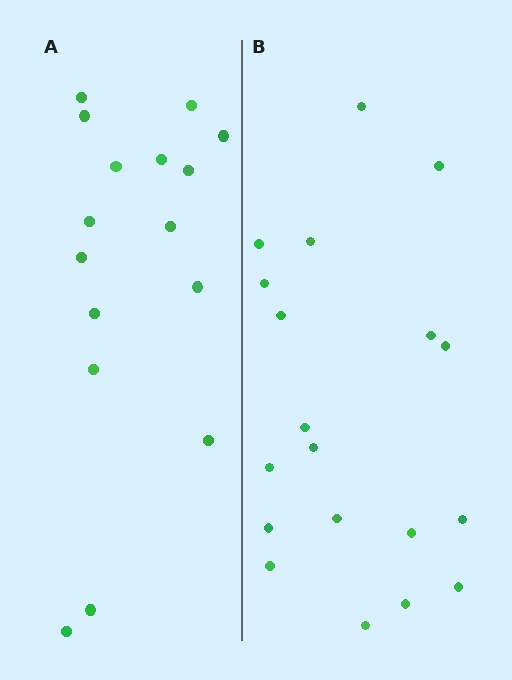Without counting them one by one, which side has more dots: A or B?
Region B (the right region) has more dots.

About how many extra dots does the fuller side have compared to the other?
Region B has just a few more — roughly 2 or 3 more dots than region A.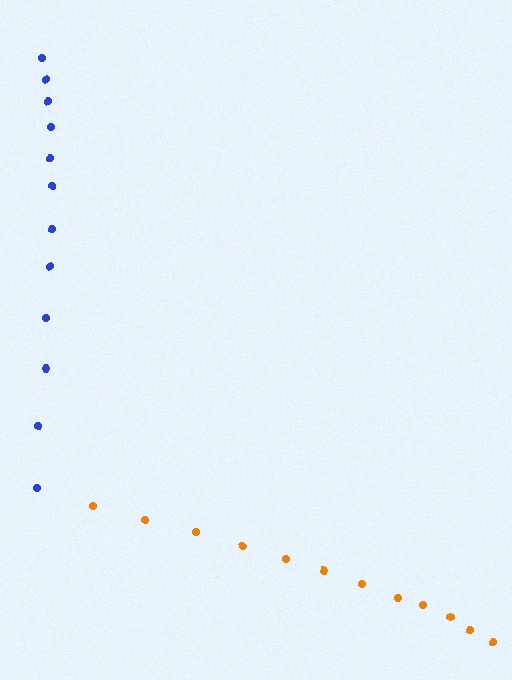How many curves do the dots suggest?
There are 2 distinct paths.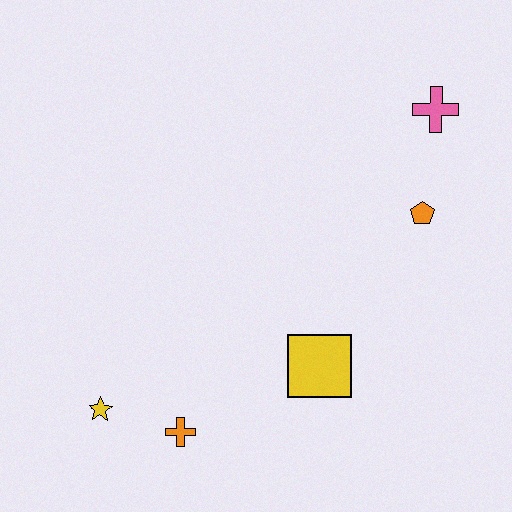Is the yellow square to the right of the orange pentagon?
No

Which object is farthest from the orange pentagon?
The yellow star is farthest from the orange pentagon.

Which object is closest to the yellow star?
The orange cross is closest to the yellow star.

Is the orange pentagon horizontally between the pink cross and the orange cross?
Yes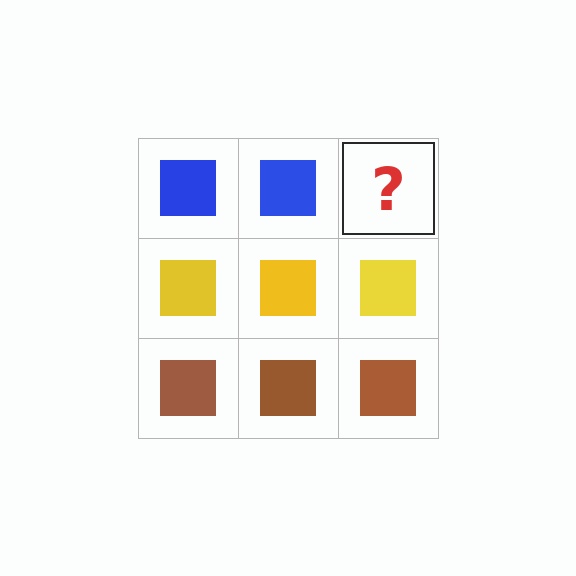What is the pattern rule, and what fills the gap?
The rule is that each row has a consistent color. The gap should be filled with a blue square.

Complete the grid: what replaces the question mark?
The question mark should be replaced with a blue square.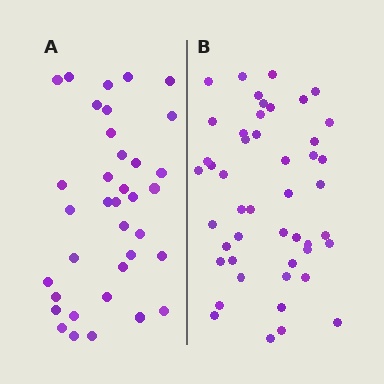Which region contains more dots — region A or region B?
Region B (the right region) has more dots.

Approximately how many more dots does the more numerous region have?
Region B has roughly 12 or so more dots than region A.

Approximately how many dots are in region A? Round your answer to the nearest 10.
About 40 dots. (The exact count is 36, which rounds to 40.)